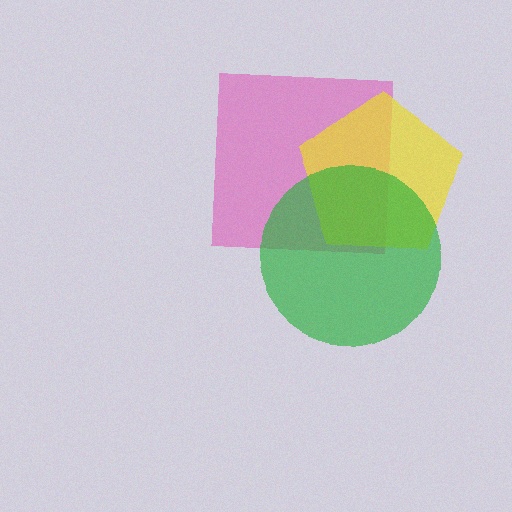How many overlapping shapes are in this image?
There are 3 overlapping shapes in the image.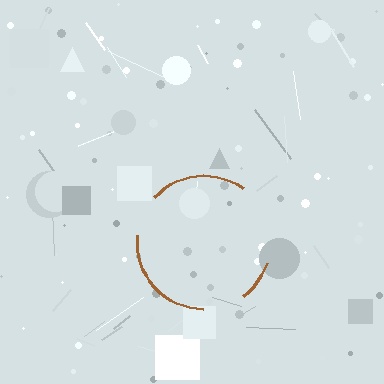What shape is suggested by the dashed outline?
The dashed outline suggests a circle.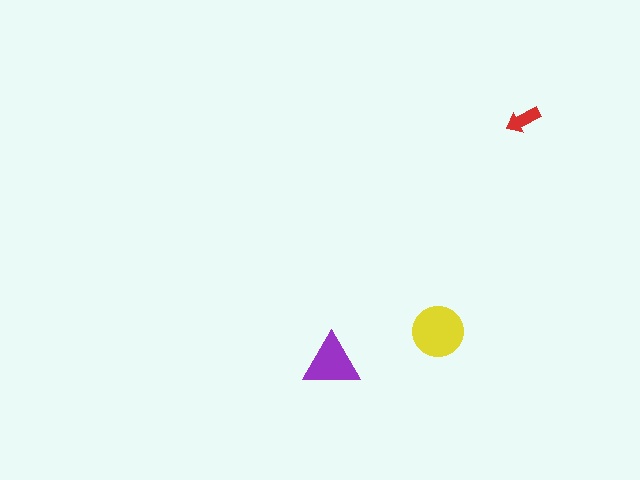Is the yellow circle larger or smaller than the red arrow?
Larger.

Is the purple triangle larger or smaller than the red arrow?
Larger.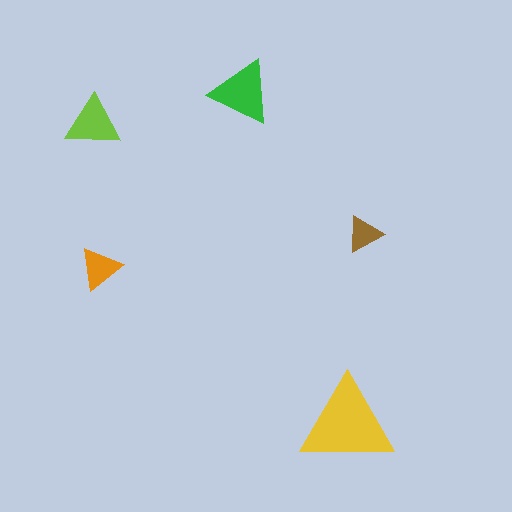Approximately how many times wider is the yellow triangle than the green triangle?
About 1.5 times wider.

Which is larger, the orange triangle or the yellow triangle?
The yellow one.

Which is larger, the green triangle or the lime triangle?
The green one.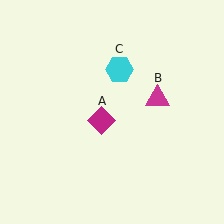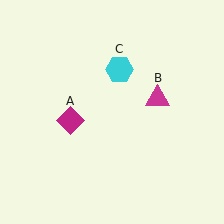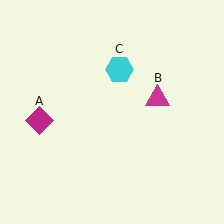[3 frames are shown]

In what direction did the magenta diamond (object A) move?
The magenta diamond (object A) moved left.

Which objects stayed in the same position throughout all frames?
Magenta triangle (object B) and cyan hexagon (object C) remained stationary.